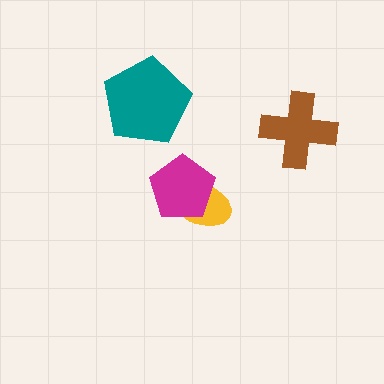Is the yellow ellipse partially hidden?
Yes, it is partially covered by another shape.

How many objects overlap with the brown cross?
0 objects overlap with the brown cross.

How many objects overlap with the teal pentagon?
0 objects overlap with the teal pentagon.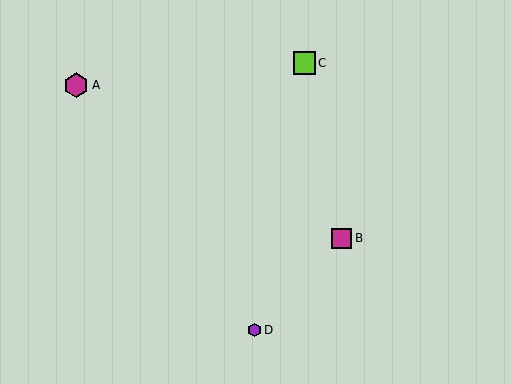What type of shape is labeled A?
Shape A is a magenta hexagon.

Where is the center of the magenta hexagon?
The center of the magenta hexagon is at (76, 85).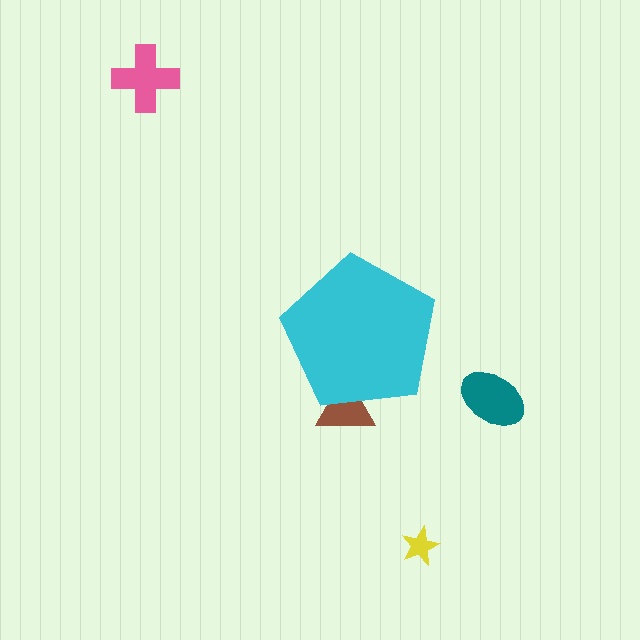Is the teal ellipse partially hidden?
No, the teal ellipse is fully visible.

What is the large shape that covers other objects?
A cyan pentagon.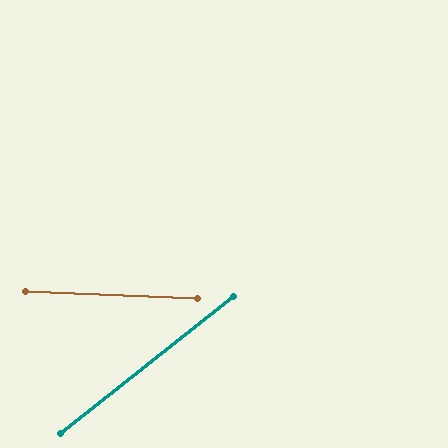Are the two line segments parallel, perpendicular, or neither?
Neither parallel nor perpendicular — they differ by about 41°.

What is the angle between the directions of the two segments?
Approximately 41 degrees.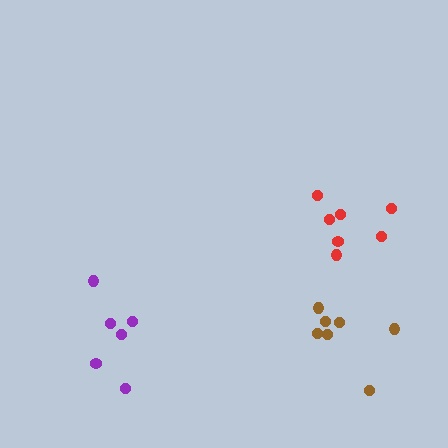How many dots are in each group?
Group 1: 6 dots, Group 2: 7 dots, Group 3: 7 dots (20 total).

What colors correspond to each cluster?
The clusters are colored: purple, brown, red.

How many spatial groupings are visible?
There are 3 spatial groupings.